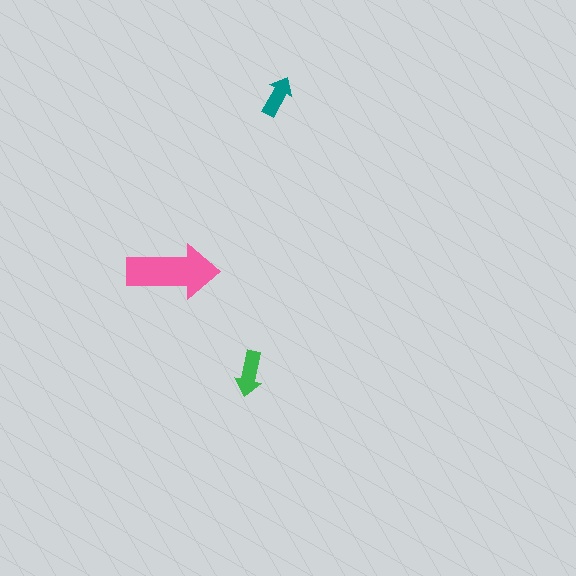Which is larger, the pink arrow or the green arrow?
The pink one.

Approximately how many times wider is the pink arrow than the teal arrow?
About 2 times wider.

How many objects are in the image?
There are 3 objects in the image.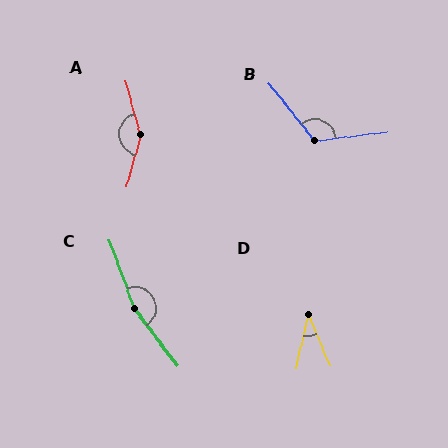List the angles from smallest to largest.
D (36°), B (121°), A (149°), C (164°).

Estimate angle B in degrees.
Approximately 121 degrees.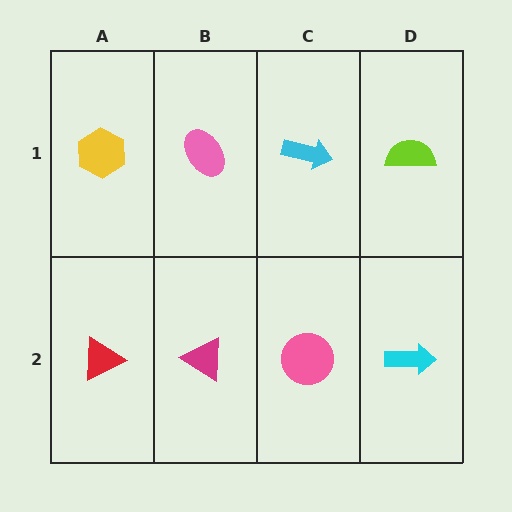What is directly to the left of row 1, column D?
A cyan arrow.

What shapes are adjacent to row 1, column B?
A magenta triangle (row 2, column B), a yellow hexagon (row 1, column A), a cyan arrow (row 1, column C).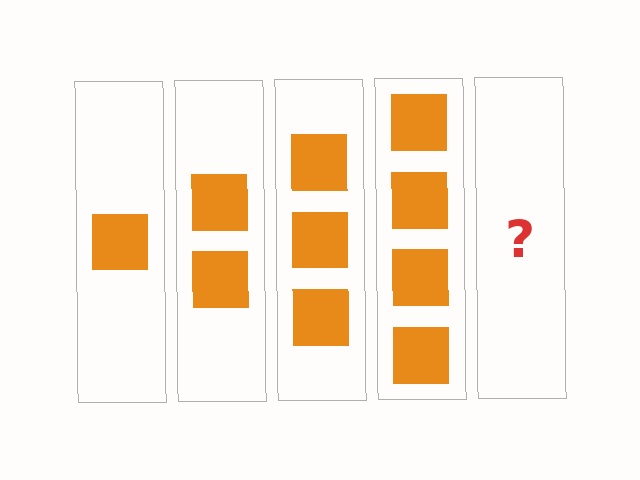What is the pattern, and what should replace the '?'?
The pattern is that each step adds one more square. The '?' should be 5 squares.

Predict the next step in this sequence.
The next step is 5 squares.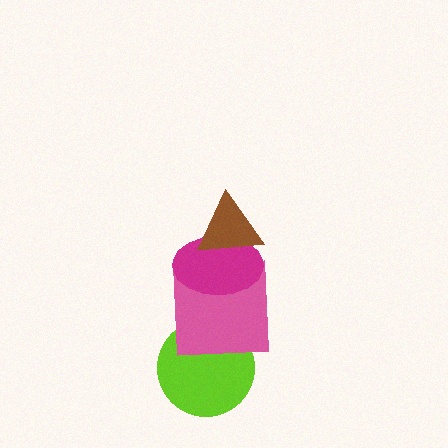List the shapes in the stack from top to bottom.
From top to bottom: the brown triangle, the magenta ellipse, the pink square, the lime circle.